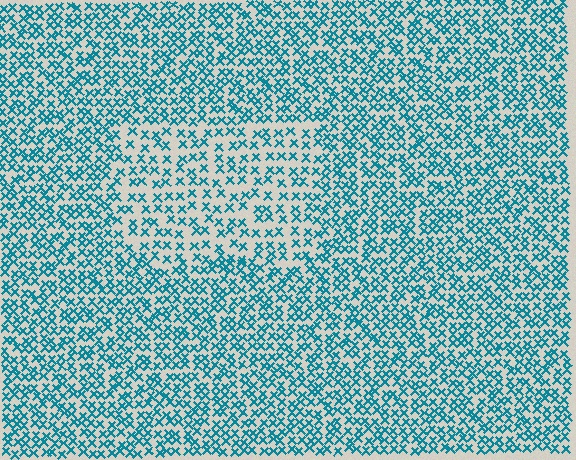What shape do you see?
I see a rectangle.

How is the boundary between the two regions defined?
The boundary is defined by a change in element density (approximately 1.7x ratio). All elements are the same color, size, and shape.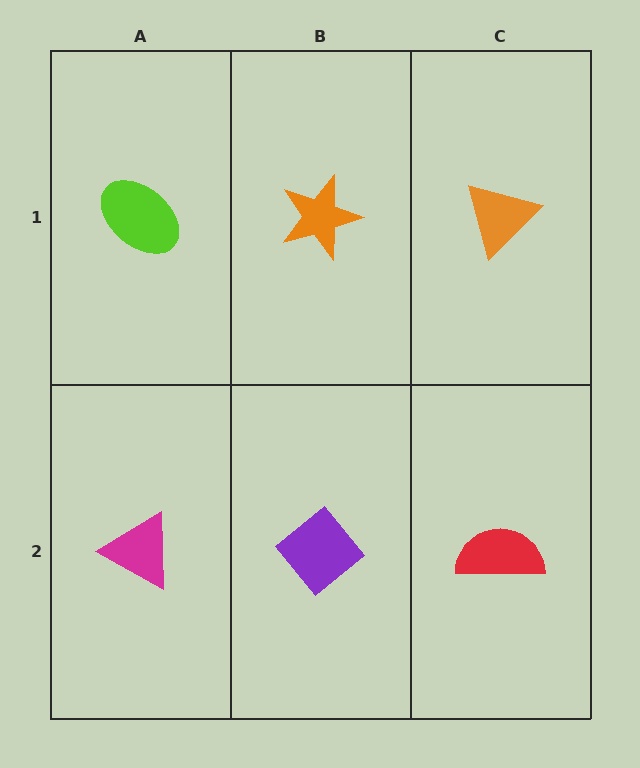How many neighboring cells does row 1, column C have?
2.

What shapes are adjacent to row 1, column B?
A purple diamond (row 2, column B), a lime ellipse (row 1, column A), an orange triangle (row 1, column C).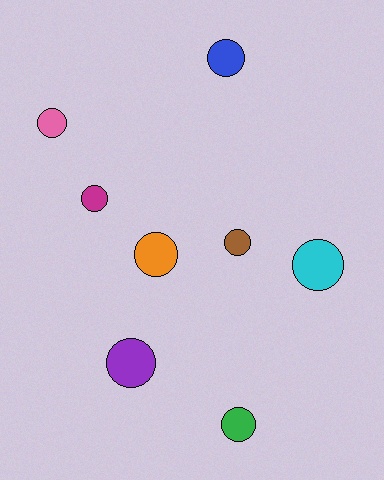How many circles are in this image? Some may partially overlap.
There are 8 circles.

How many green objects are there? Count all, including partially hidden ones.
There is 1 green object.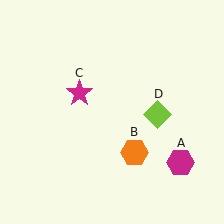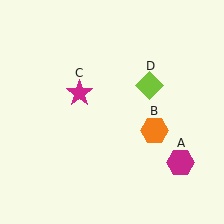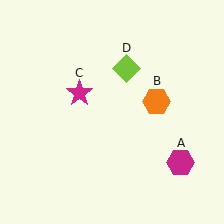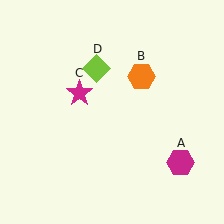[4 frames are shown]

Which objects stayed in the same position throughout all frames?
Magenta hexagon (object A) and magenta star (object C) remained stationary.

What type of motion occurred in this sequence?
The orange hexagon (object B), lime diamond (object D) rotated counterclockwise around the center of the scene.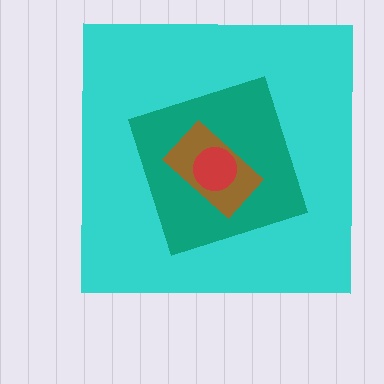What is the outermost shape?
The cyan square.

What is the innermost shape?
The red circle.